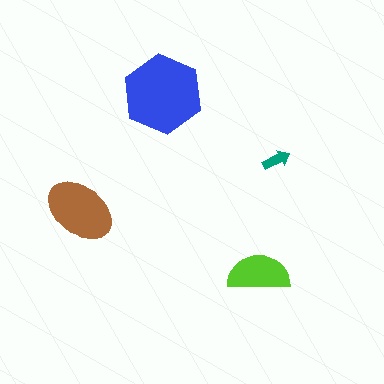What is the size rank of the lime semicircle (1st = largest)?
3rd.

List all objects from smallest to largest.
The teal arrow, the lime semicircle, the brown ellipse, the blue hexagon.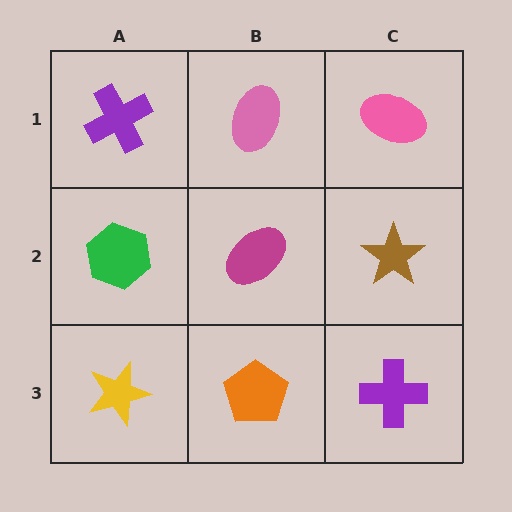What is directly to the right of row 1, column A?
A pink ellipse.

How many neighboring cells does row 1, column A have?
2.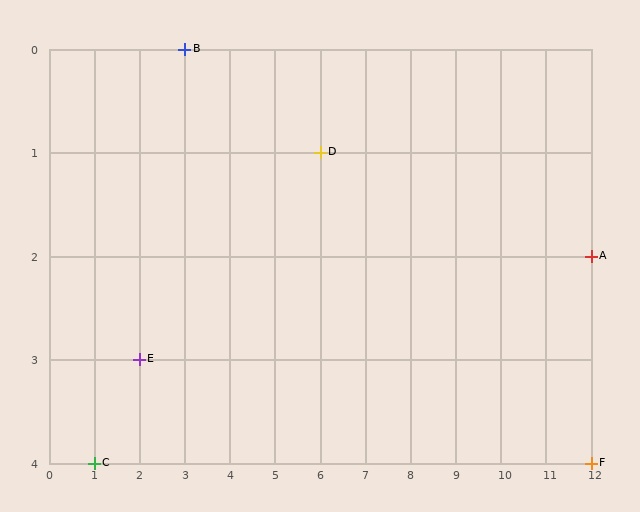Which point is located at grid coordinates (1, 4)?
Point C is at (1, 4).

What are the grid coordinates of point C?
Point C is at grid coordinates (1, 4).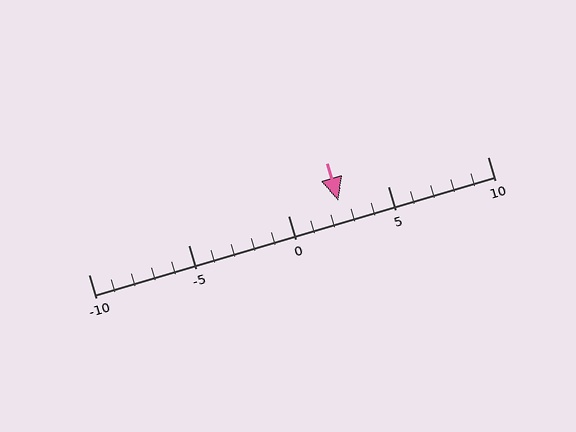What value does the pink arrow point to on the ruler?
The pink arrow points to approximately 2.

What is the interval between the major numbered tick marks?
The major tick marks are spaced 5 units apart.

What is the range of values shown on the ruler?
The ruler shows values from -10 to 10.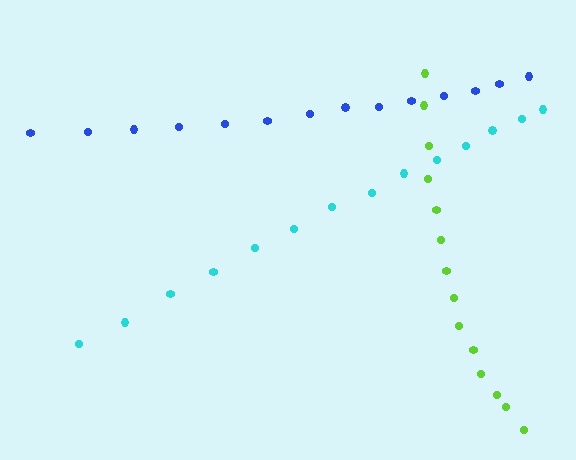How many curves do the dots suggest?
There are 3 distinct paths.